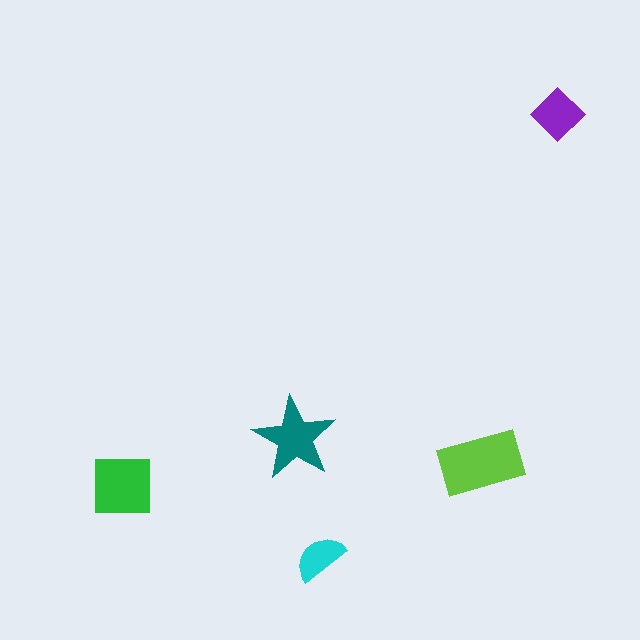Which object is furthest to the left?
The green square is leftmost.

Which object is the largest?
The lime rectangle.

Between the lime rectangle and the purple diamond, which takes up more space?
The lime rectangle.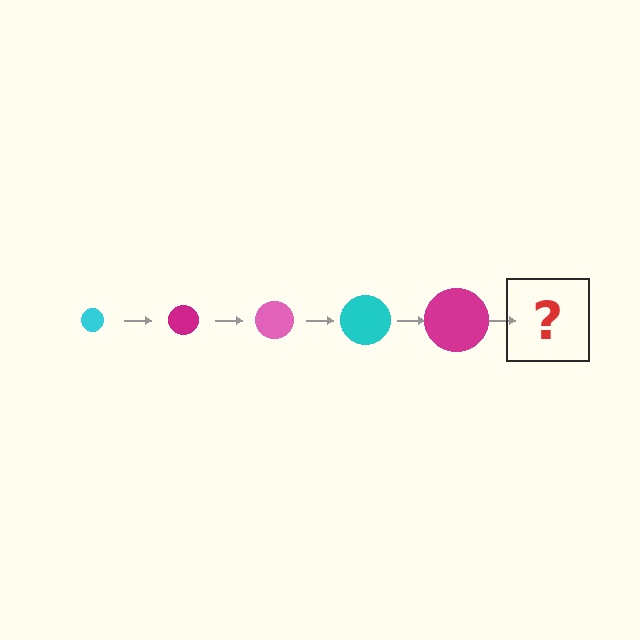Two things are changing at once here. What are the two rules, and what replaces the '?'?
The two rules are that the circle grows larger each step and the color cycles through cyan, magenta, and pink. The '?' should be a pink circle, larger than the previous one.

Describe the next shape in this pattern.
It should be a pink circle, larger than the previous one.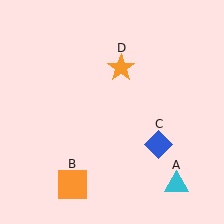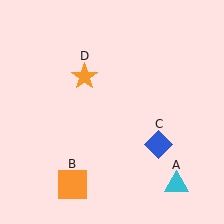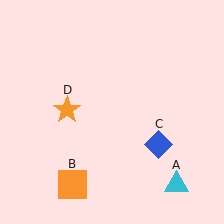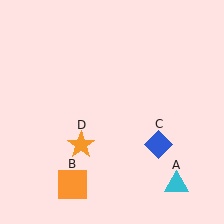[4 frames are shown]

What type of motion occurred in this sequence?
The orange star (object D) rotated counterclockwise around the center of the scene.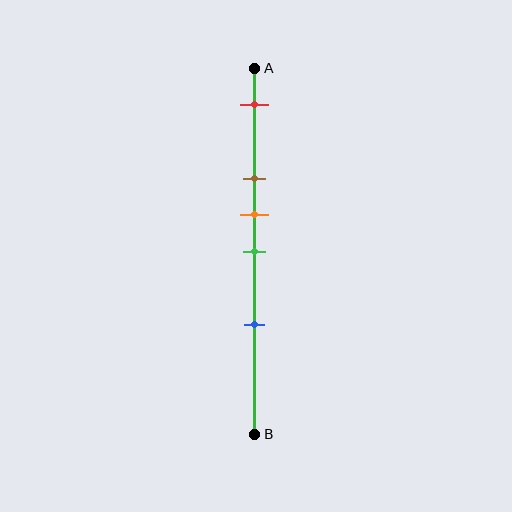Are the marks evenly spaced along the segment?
No, the marks are not evenly spaced.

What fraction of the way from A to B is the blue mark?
The blue mark is approximately 70% (0.7) of the way from A to B.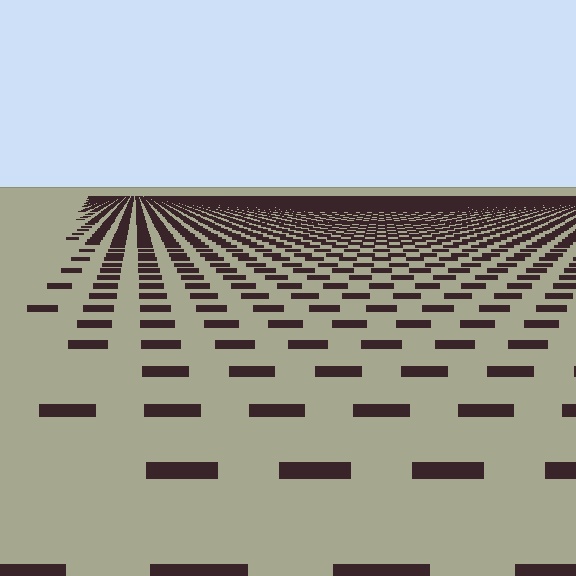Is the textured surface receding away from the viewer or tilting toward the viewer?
The surface is receding away from the viewer. Texture elements get smaller and denser toward the top.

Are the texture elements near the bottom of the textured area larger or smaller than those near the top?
Larger. Near the bottom, elements are closer to the viewer and appear at a bigger on-screen size.